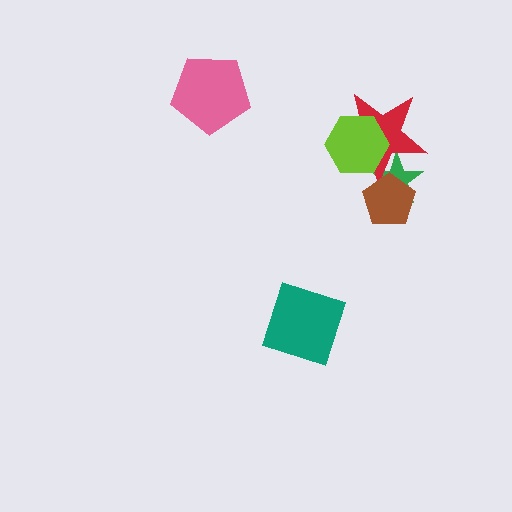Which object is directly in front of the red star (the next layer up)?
The brown pentagon is directly in front of the red star.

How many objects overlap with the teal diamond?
0 objects overlap with the teal diamond.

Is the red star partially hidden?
Yes, it is partially covered by another shape.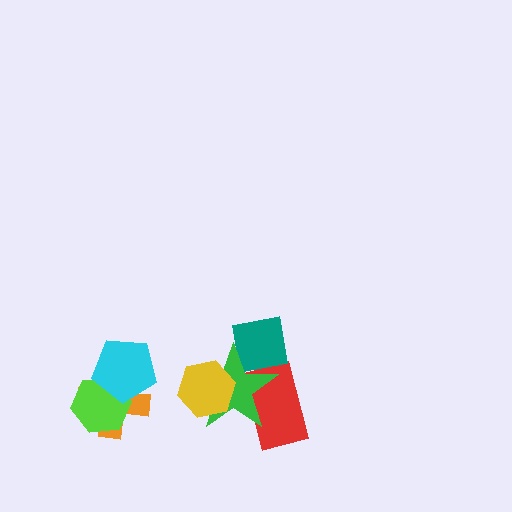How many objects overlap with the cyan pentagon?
2 objects overlap with the cyan pentagon.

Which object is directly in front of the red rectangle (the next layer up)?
The teal square is directly in front of the red rectangle.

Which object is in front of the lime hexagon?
The cyan pentagon is in front of the lime hexagon.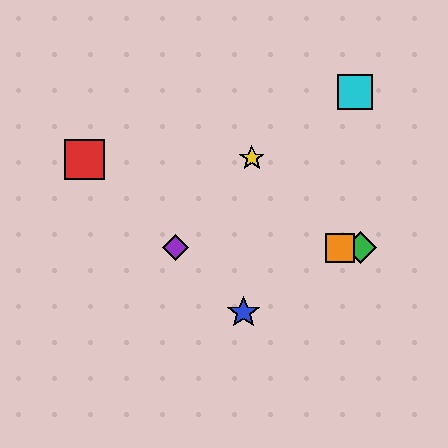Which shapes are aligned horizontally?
The green diamond, the purple diamond, the orange square are aligned horizontally.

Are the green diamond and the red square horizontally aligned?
No, the green diamond is at y≈248 and the red square is at y≈160.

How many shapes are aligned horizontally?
3 shapes (the green diamond, the purple diamond, the orange square) are aligned horizontally.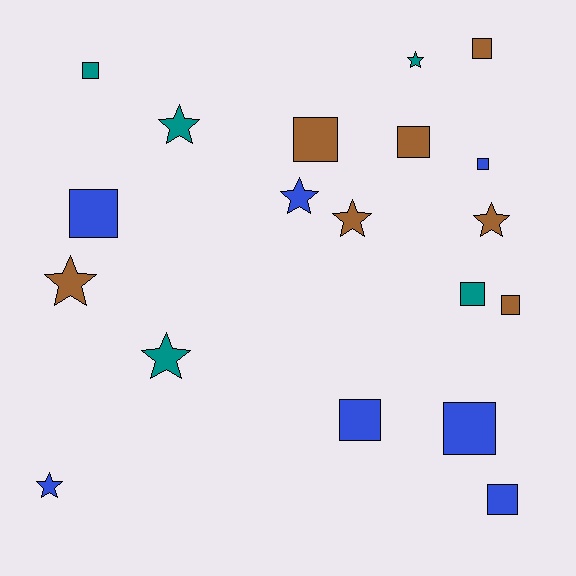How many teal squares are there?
There are 2 teal squares.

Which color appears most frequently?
Brown, with 7 objects.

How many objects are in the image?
There are 19 objects.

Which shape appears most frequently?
Square, with 11 objects.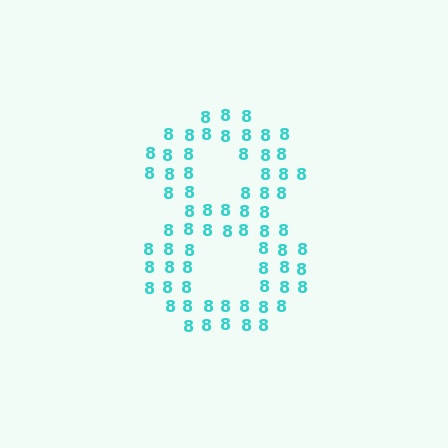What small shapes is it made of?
It is made of small digit 8's.